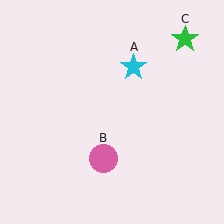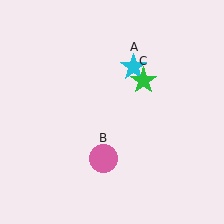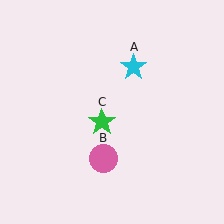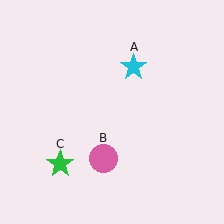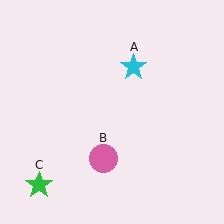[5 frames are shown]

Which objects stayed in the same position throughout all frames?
Cyan star (object A) and pink circle (object B) remained stationary.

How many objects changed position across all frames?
1 object changed position: green star (object C).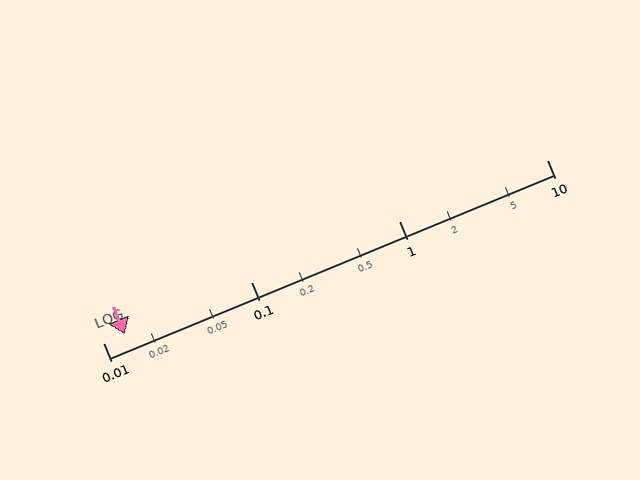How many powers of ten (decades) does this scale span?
The scale spans 3 decades, from 0.01 to 10.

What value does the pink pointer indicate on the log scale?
The pointer indicates approximately 0.014.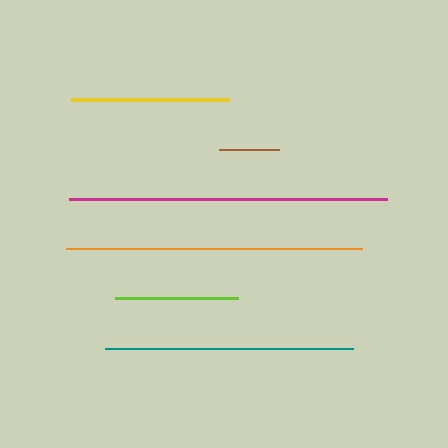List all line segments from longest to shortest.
From longest to shortest: magenta, orange, teal, yellow, lime, brown.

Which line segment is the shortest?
The brown line is the shortest at approximately 60 pixels.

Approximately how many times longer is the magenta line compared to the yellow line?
The magenta line is approximately 2.0 times the length of the yellow line.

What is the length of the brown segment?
The brown segment is approximately 60 pixels long.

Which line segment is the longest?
The magenta line is the longest at approximately 318 pixels.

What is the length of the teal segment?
The teal segment is approximately 248 pixels long.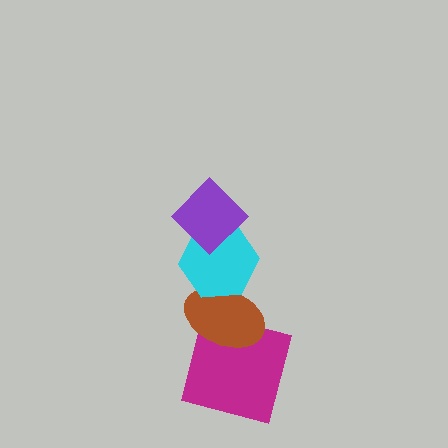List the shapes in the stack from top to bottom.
From top to bottom: the purple diamond, the cyan hexagon, the brown ellipse, the magenta square.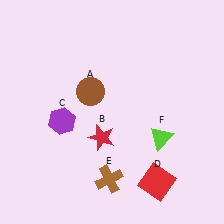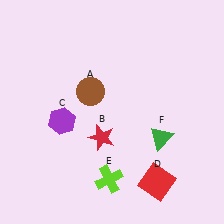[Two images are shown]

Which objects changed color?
E changed from brown to lime. F changed from lime to green.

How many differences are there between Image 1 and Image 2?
There are 2 differences between the two images.